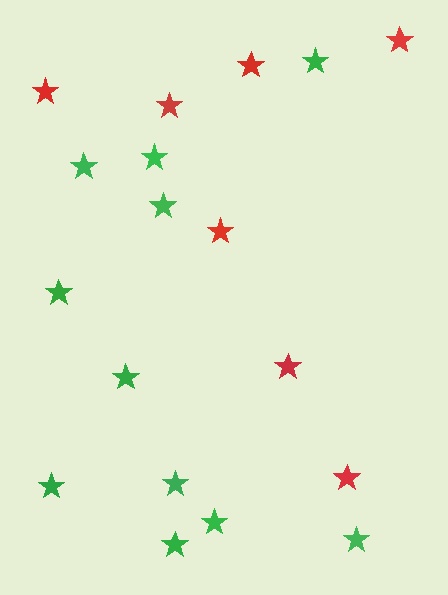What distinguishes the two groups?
There are 2 groups: one group of red stars (7) and one group of green stars (11).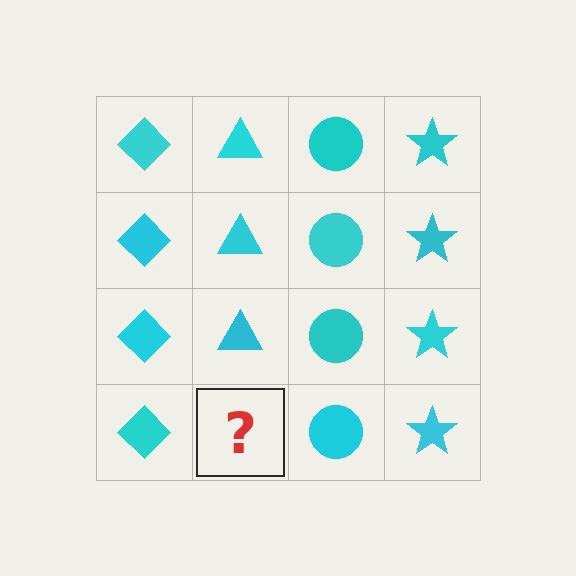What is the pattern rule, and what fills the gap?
The rule is that each column has a consistent shape. The gap should be filled with a cyan triangle.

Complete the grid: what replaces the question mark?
The question mark should be replaced with a cyan triangle.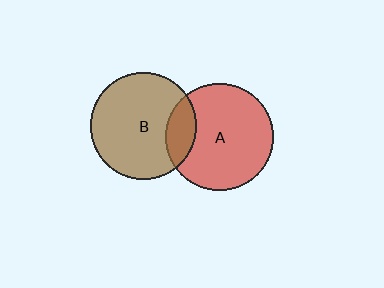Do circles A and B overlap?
Yes.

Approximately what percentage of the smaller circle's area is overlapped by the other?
Approximately 15%.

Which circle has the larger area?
Circle A (red).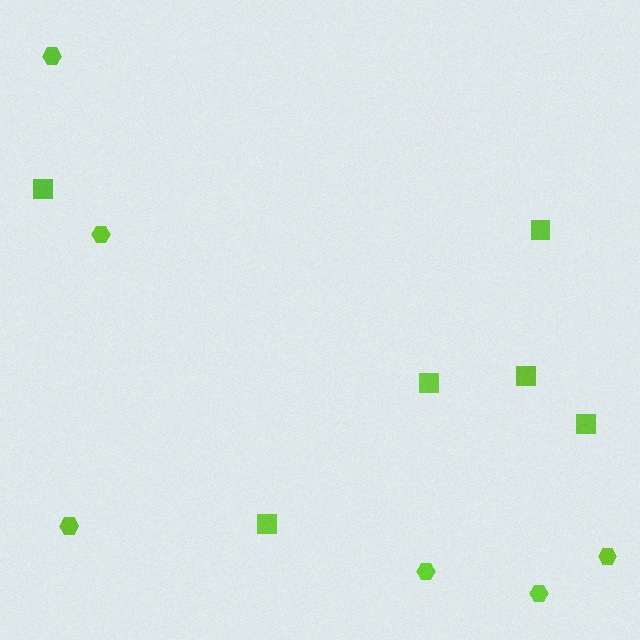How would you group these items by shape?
There are 2 groups: one group of squares (6) and one group of hexagons (6).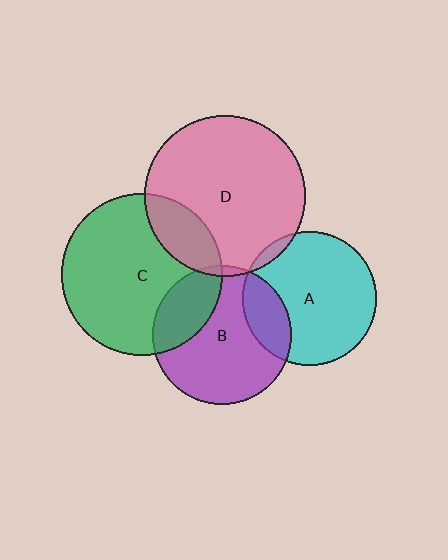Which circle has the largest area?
Circle C (green).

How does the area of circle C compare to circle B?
Approximately 1.3 times.